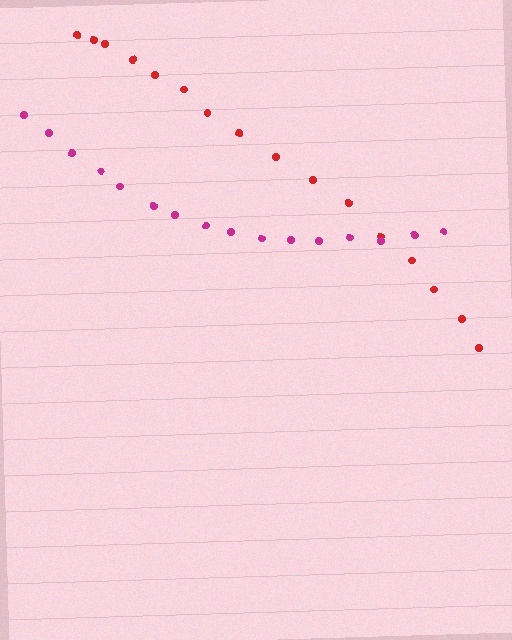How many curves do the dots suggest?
There are 2 distinct paths.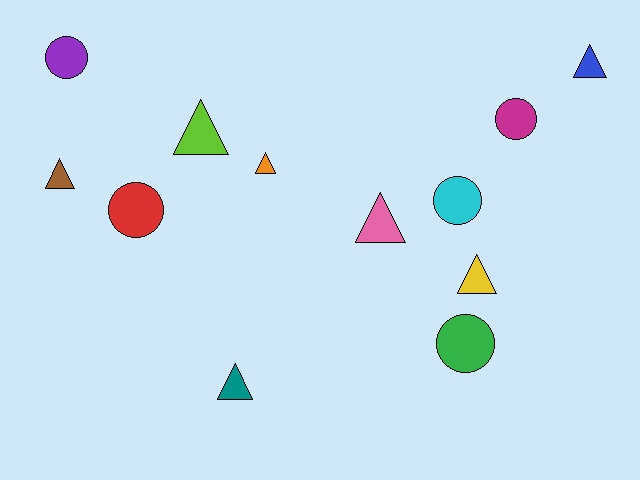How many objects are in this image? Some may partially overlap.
There are 12 objects.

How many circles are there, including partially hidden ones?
There are 5 circles.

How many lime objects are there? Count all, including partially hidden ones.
There is 1 lime object.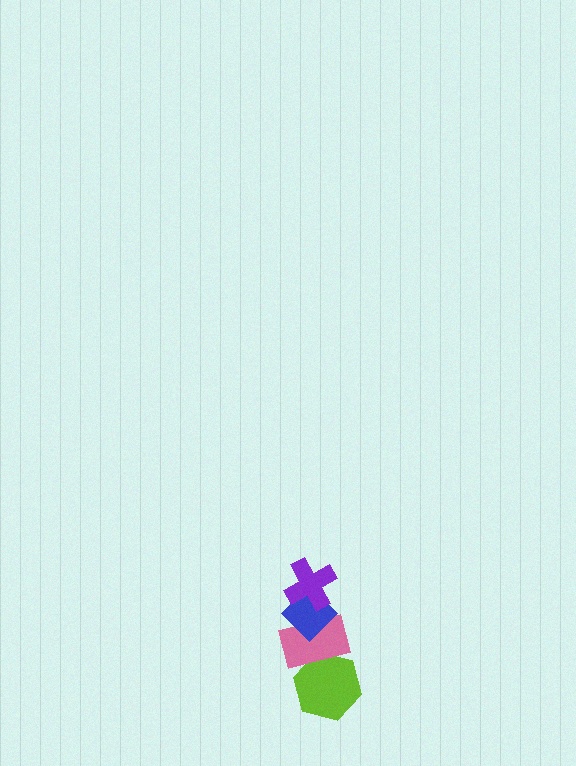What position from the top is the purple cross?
The purple cross is 1st from the top.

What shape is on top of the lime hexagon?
The pink rectangle is on top of the lime hexagon.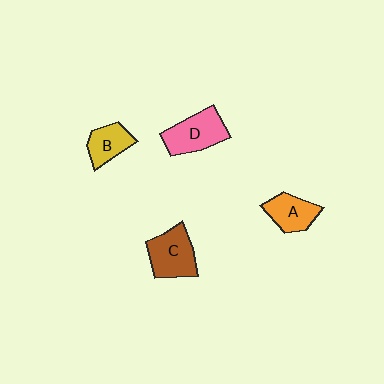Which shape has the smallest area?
Shape B (yellow).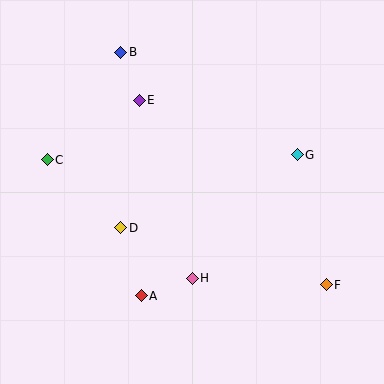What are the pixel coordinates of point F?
Point F is at (326, 285).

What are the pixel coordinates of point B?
Point B is at (121, 52).